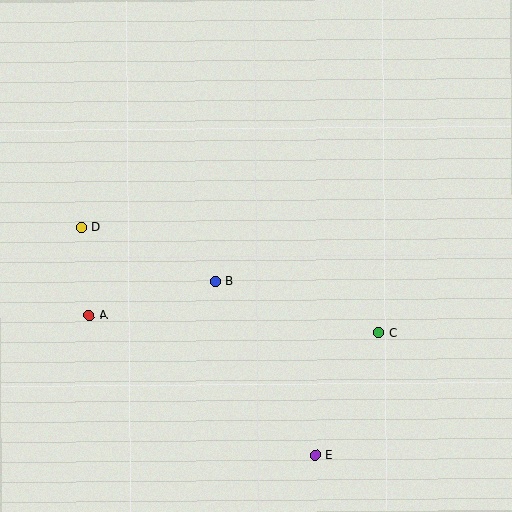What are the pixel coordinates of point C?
Point C is at (378, 333).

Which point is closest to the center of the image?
Point B at (215, 281) is closest to the center.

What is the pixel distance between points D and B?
The distance between D and B is 145 pixels.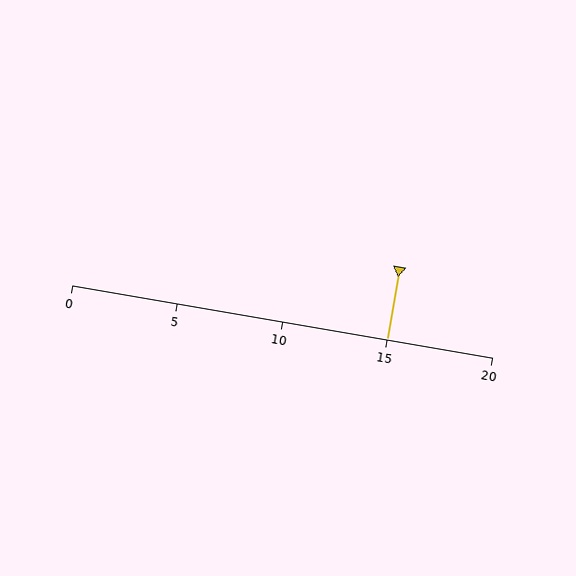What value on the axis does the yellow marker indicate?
The marker indicates approximately 15.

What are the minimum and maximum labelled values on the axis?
The axis runs from 0 to 20.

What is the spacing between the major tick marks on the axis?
The major ticks are spaced 5 apart.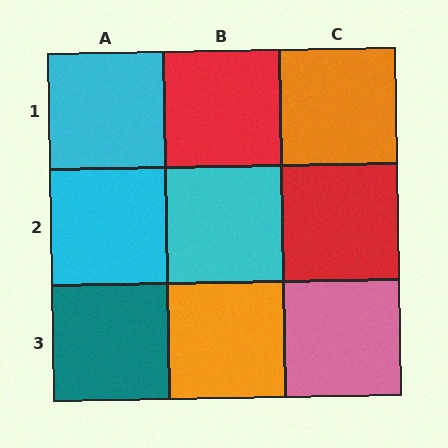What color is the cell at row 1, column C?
Orange.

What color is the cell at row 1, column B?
Red.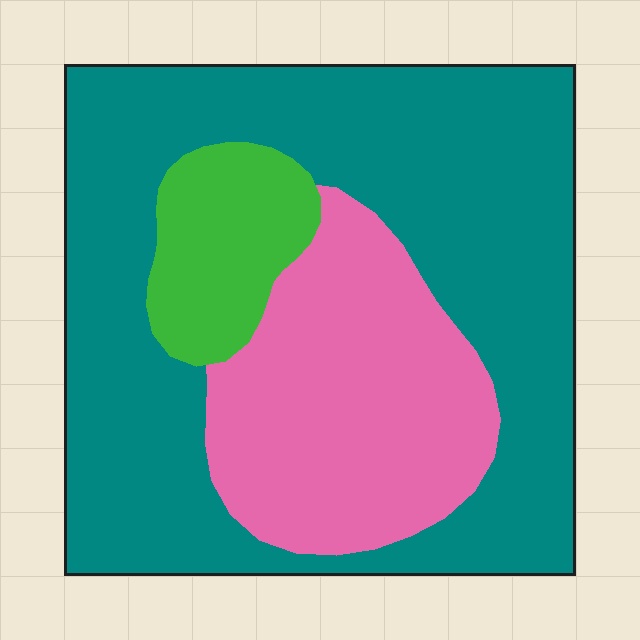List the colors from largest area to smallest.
From largest to smallest: teal, pink, green.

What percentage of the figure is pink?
Pink takes up about one quarter (1/4) of the figure.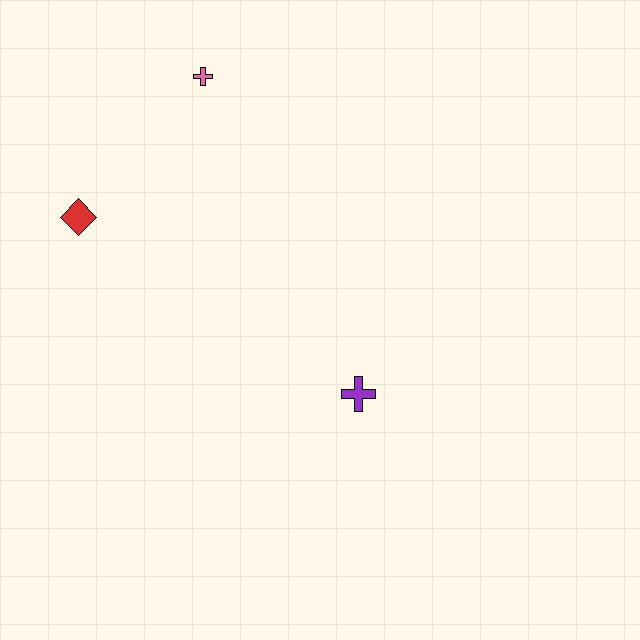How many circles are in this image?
There are no circles.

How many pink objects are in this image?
There is 1 pink object.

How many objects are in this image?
There are 3 objects.